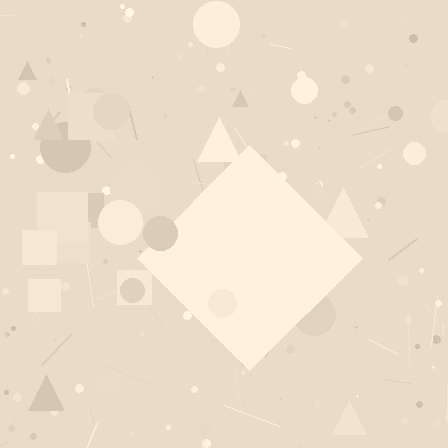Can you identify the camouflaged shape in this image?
The camouflaged shape is a diamond.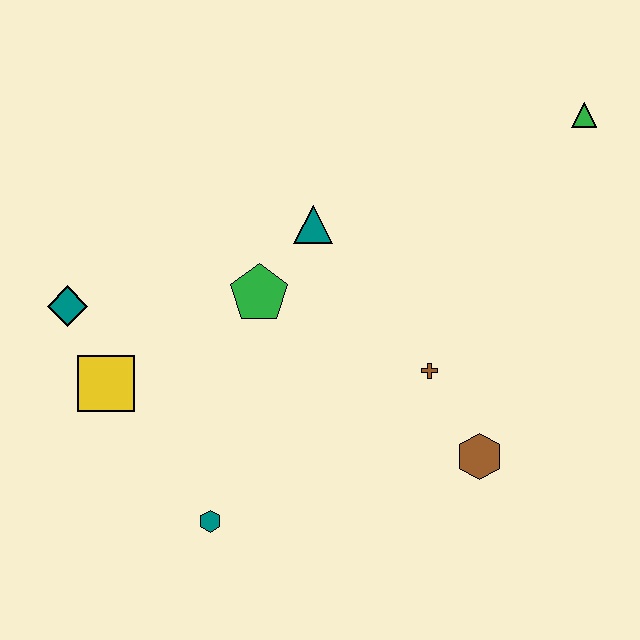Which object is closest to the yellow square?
The teal diamond is closest to the yellow square.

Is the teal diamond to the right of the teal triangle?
No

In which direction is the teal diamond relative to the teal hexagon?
The teal diamond is above the teal hexagon.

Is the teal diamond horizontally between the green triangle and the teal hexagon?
No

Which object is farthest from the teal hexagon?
The green triangle is farthest from the teal hexagon.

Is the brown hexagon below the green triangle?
Yes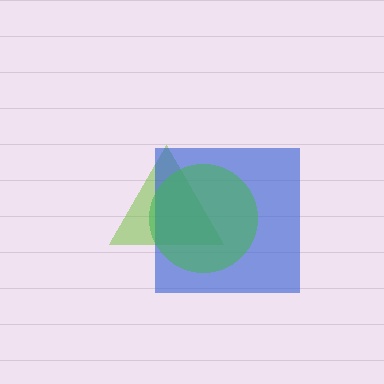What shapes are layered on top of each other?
The layered shapes are: a lime triangle, a blue square, a green circle.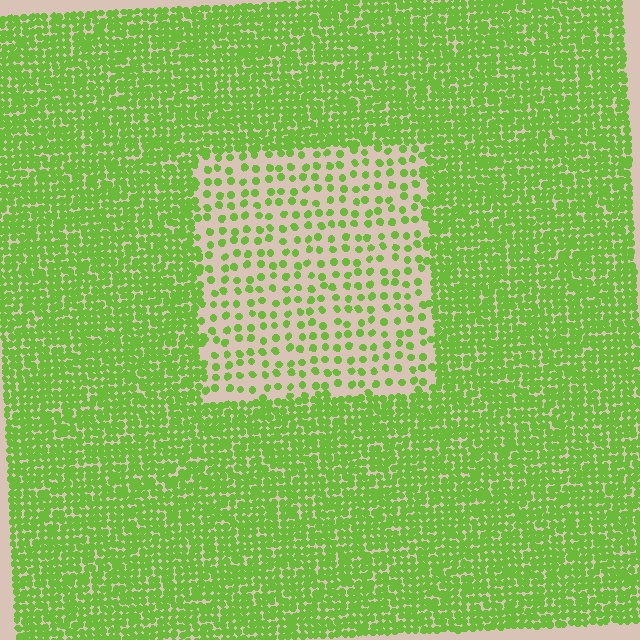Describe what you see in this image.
The image contains small lime elements arranged at two different densities. A rectangle-shaped region is visible where the elements are less densely packed than the surrounding area.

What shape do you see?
I see a rectangle.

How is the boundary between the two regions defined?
The boundary is defined by a change in element density (approximately 3.0x ratio). All elements are the same color, size, and shape.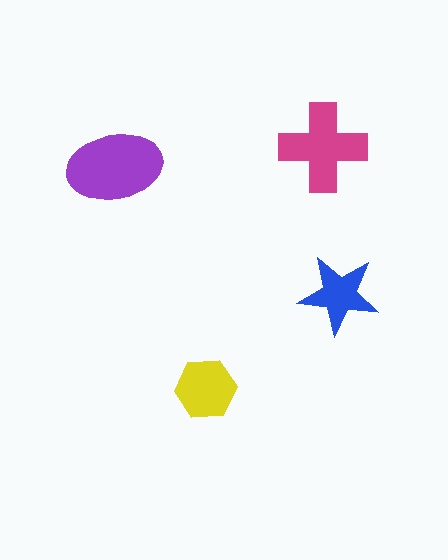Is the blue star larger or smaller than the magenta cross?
Smaller.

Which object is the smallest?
The blue star.